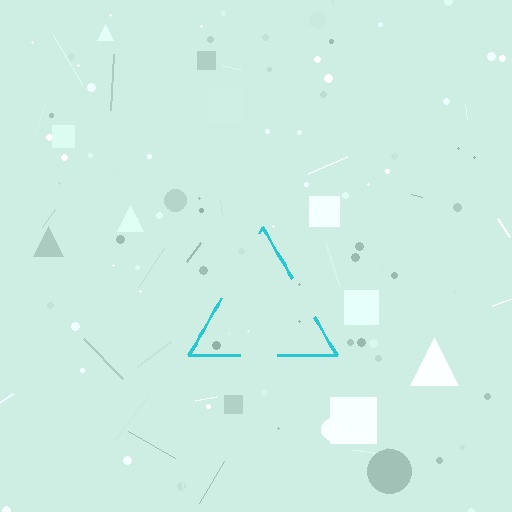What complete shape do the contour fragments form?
The contour fragments form a triangle.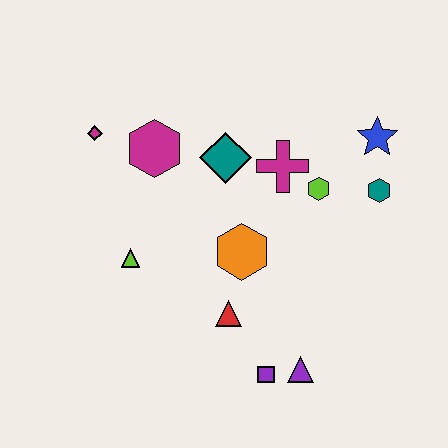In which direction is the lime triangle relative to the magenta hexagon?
The lime triangle is below the magenta hexagon.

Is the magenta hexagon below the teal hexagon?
No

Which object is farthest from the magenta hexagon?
The purple triangle is farthest from the magenta hexagon.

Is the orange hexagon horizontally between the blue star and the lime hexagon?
No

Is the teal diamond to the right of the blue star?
No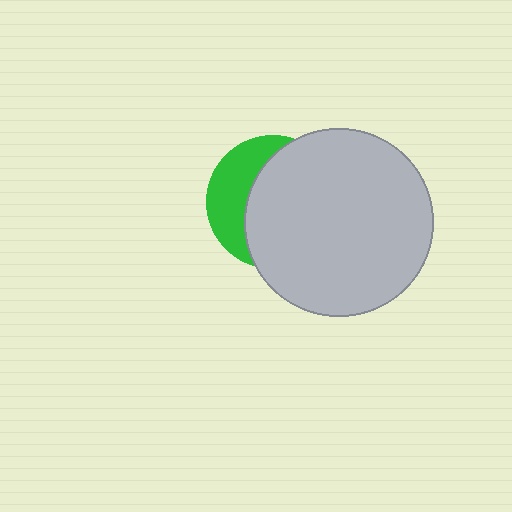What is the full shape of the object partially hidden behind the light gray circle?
The partially hidden object is a green circle.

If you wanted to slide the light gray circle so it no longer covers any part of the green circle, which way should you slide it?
Slide it right — that is the most direct way to separate the two shapes.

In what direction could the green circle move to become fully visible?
The green circle could move left. That would shift it out from behind the light gray circle entirely.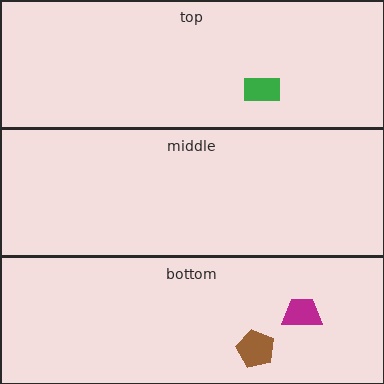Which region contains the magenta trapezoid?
The bottom region.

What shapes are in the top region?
The green rectangle.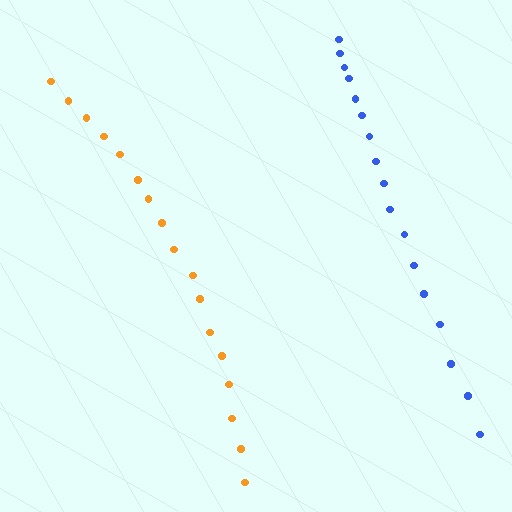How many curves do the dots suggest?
There are 2 distinct paths.